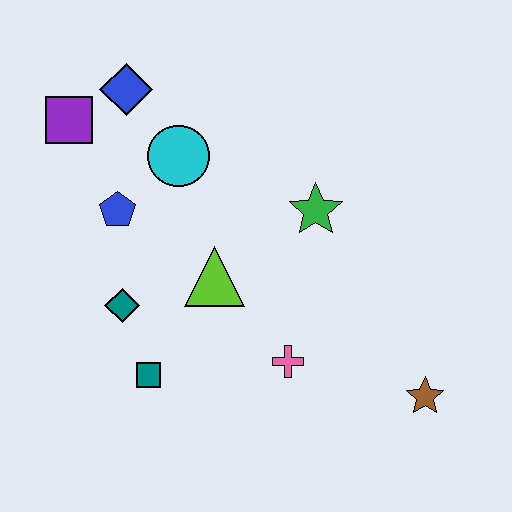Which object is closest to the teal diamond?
The teal square is closest to the teal diamond.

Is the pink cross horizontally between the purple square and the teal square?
No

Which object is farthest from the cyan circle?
The brown star is farthest from the cyan circle.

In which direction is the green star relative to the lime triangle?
The green star is to the right of the lime triangle.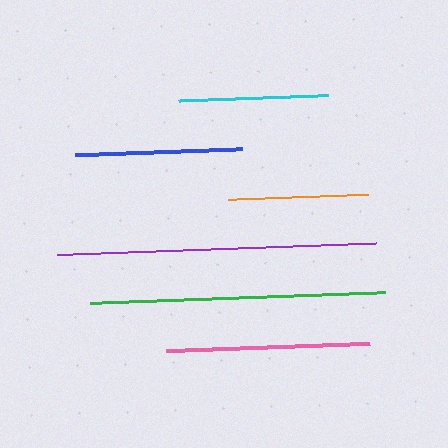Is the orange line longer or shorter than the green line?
The green line is longer than the orange line.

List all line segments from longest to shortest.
From longest to shortest: purple, green, pink, blue, cyan, orange.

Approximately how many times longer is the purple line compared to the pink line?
The purple line is approximately 1.6 times the length of the pink line.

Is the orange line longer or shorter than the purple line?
The purple line is longer than the orange line.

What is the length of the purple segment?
The purple segment is approximately 319 pixels long.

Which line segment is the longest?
The purple line is the longest at approximately 319 pixels.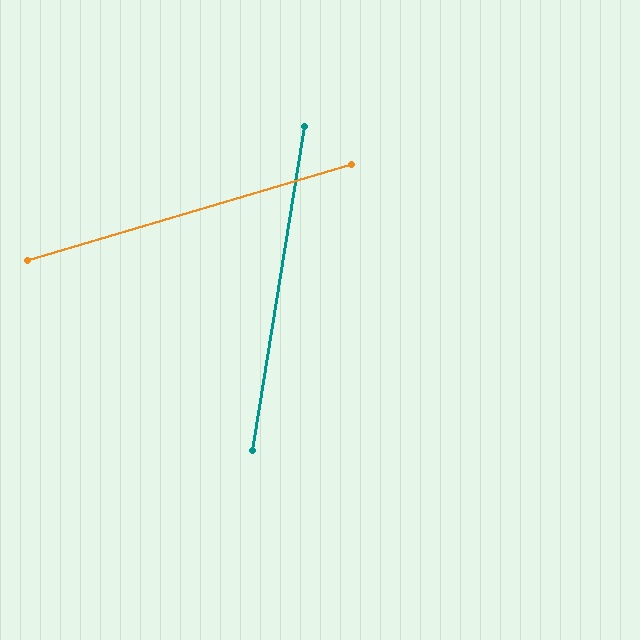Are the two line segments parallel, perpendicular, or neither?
Neither parallel nor perpendicular — they differ by about 65°.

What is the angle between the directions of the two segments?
Approximately 65 degrees.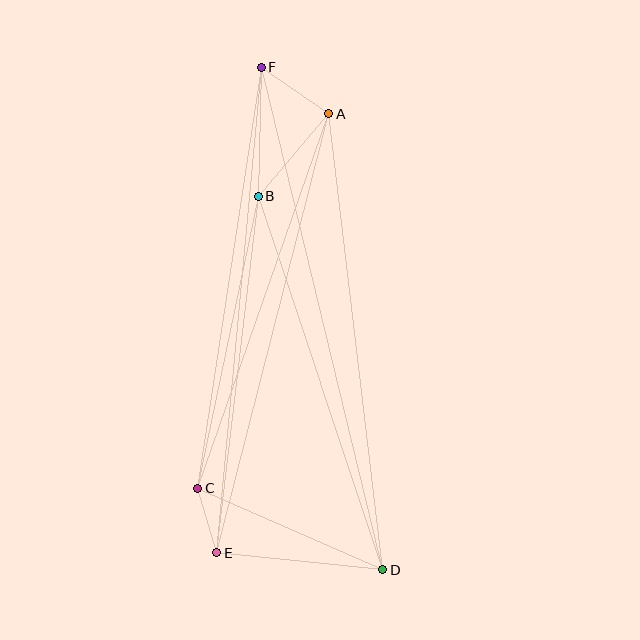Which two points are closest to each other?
Points C and E are closest to each other.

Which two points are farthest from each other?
Points D and F are farthest from each other.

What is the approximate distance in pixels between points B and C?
The distance between B and C is approximately 298 pixels.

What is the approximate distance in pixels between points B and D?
The distance between B and D is approximately 394 pixels.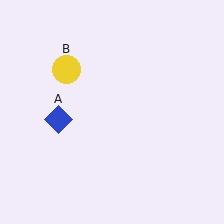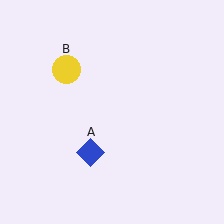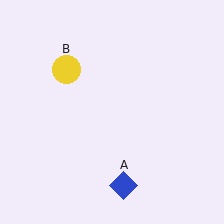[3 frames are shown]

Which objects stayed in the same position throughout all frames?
Yellow circle (object B) remained stationary.